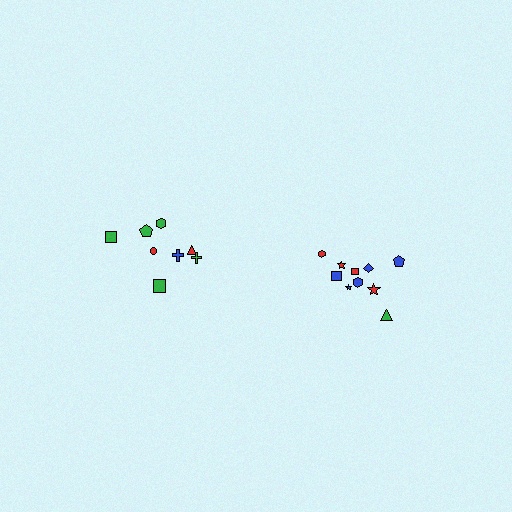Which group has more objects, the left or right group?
The right group.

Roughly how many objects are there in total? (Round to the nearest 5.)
Roughly 20 objects in total.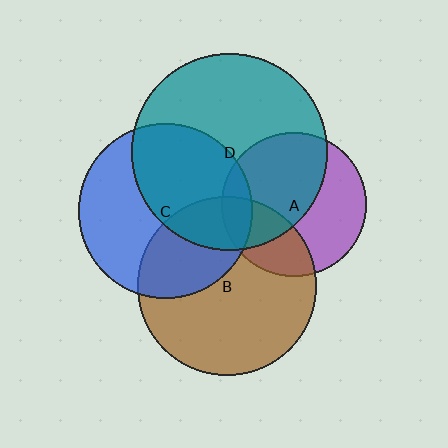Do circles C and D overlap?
Yes.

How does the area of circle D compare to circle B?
Approximately 1.2 times.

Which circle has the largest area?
Circle D (teal).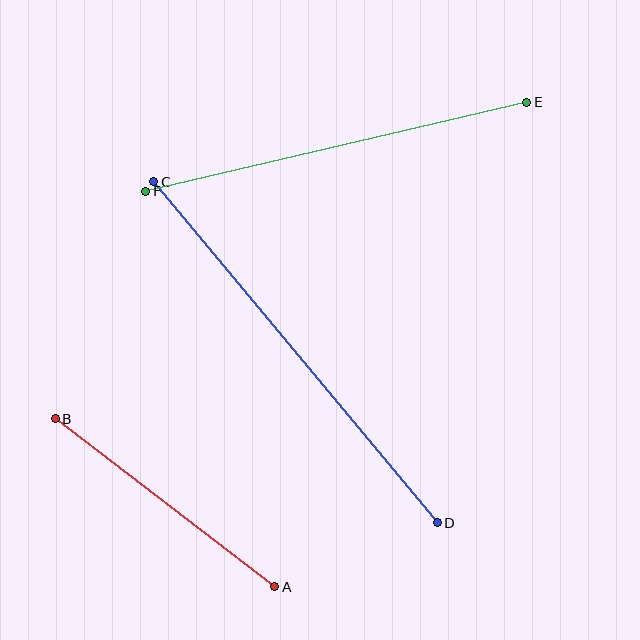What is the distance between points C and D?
The distance is approximately 443 pixels.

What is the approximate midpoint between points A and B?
The midpoint is at approximately (165, 503) pixels.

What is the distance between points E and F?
The distance is approximately 391 pixels.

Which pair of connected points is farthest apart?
Points C and D are farthest apart.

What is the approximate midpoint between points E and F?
The midpoint is at approximately (336, 147) pixels.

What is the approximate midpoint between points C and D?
The midpoint is at approximately (295, 352) pixels.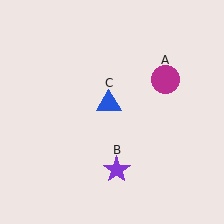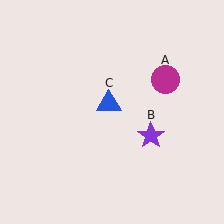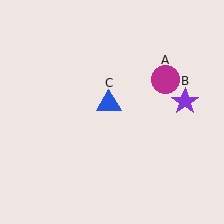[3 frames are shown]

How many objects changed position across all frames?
1 object changed position: purple star (object B).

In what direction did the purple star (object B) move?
The purple star (object B) moved up and to the right.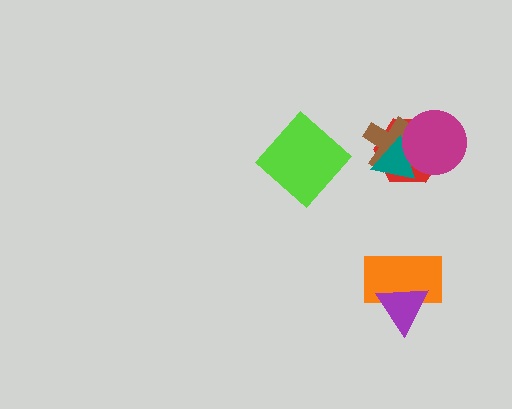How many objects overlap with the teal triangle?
3 objects overlap with the teal triangle.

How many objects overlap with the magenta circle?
3 objects overlap with the magenta circle.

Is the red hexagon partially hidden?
Yes, it is partially covered by another shape.